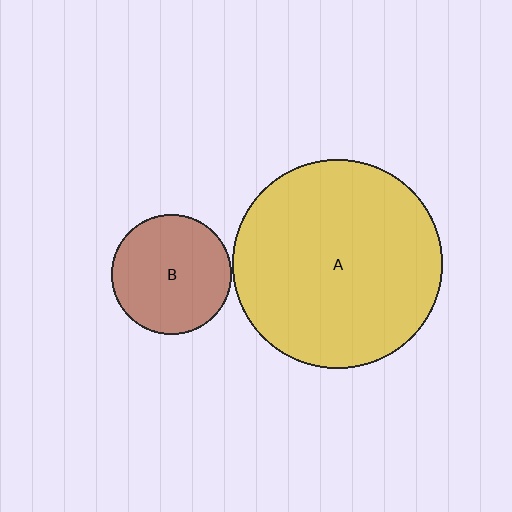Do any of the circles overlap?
No, none of the circles overlap.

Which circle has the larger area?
Circle A (yellow).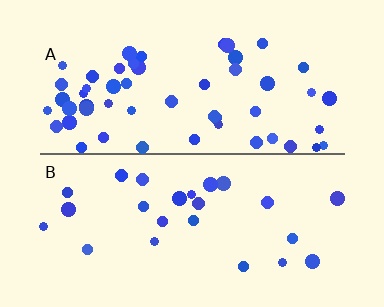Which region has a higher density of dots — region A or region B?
A (the top).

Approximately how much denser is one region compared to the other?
Approximately 2.2× — region A over region B.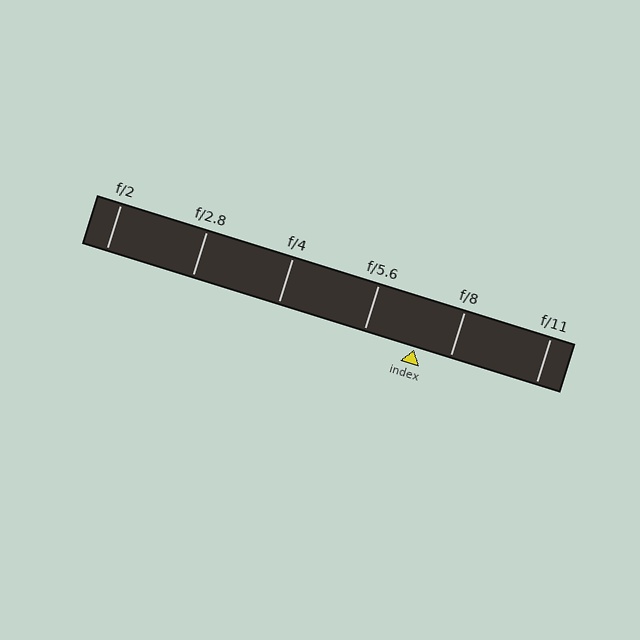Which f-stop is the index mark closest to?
The index mark is closest to f/8.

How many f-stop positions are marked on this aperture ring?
There are 6 f-stop positions marked.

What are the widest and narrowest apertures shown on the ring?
The widest aperture shown is f/2 and the narrowest is f/11.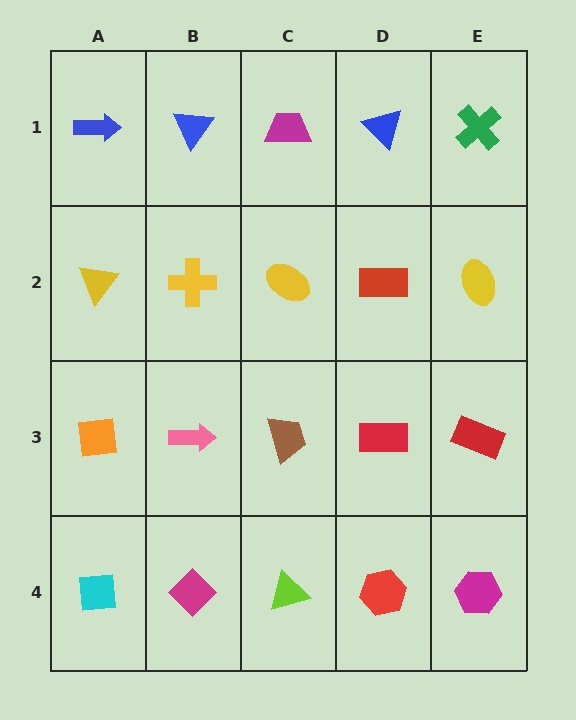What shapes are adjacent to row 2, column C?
A magenta trapezoid (row 1, column C), a brown trapezoid (row 3, column C), a yellow cross (row 2, column B), a red rectangle (row 2, column D).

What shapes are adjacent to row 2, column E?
A green cross (row 1, column E), a red rectangle (row 3, column E), a red rectangle (row 2, column D).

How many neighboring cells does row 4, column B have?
3.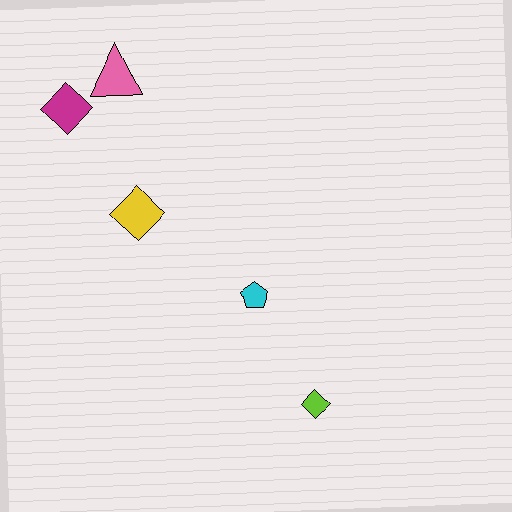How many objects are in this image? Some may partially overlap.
There are 5 objects.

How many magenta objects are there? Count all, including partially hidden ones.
There is 1 magenta object.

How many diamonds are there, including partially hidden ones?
There are 3 diamonds.